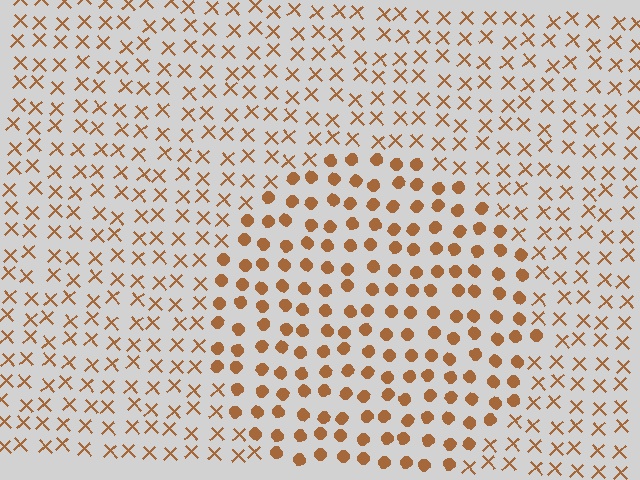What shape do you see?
I see a circle.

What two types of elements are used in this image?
The image uses circles inside the circle region and X marks outside it.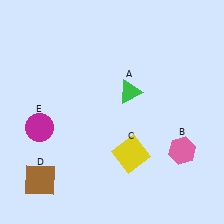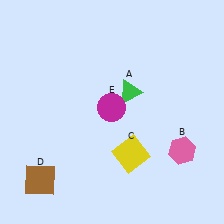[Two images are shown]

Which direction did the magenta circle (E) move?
The magenta circle (E) moved right.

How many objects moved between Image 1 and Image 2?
1 object moved between the two images.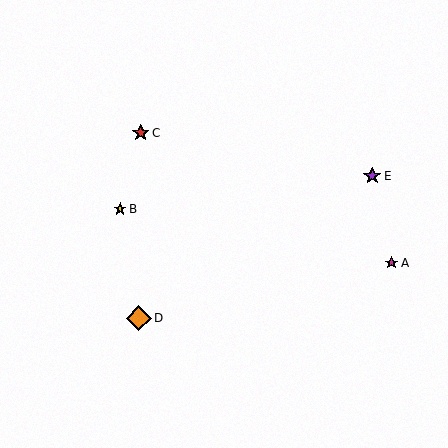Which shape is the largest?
The orange diamond (labeled D) is the largest.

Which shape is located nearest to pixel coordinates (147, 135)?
The red star (labeled C) at (141, 133) is nearest to that location.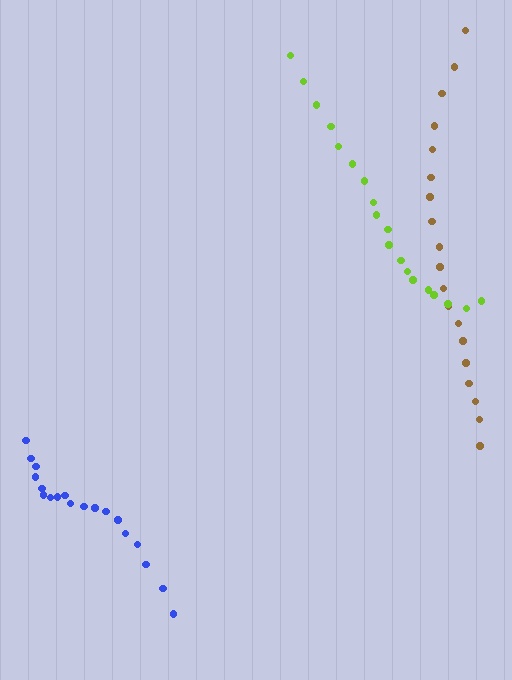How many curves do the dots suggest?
There are 3 distinct paths.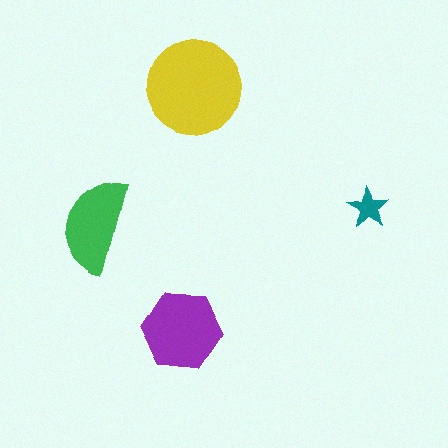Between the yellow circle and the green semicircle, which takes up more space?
The yellow circle.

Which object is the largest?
The yellow circle.